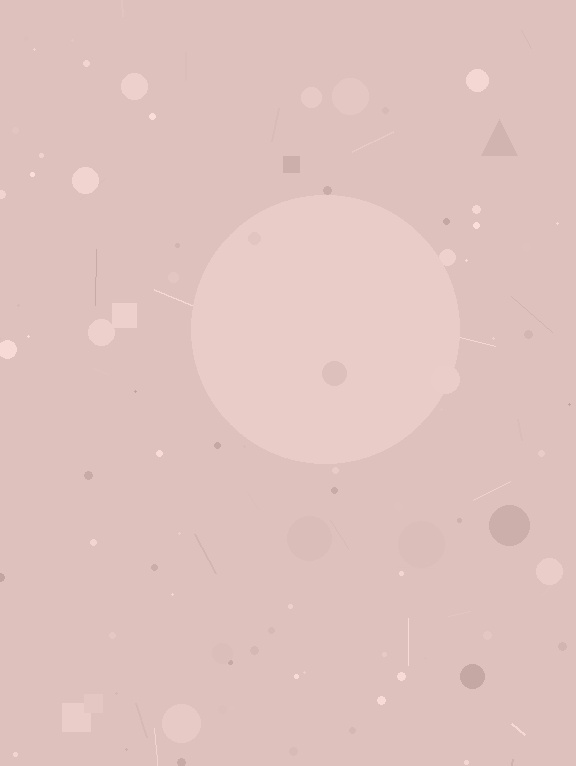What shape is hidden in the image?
A circle is hidden in the image.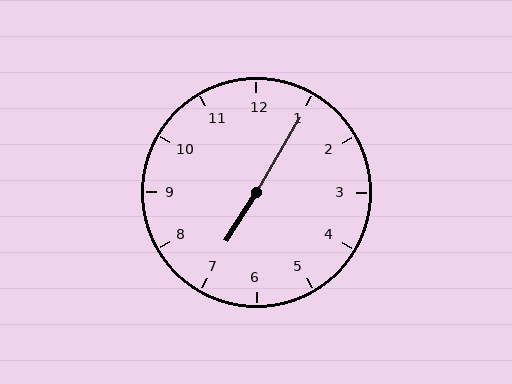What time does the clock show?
7:05.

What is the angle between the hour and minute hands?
Approximately 178 degrees.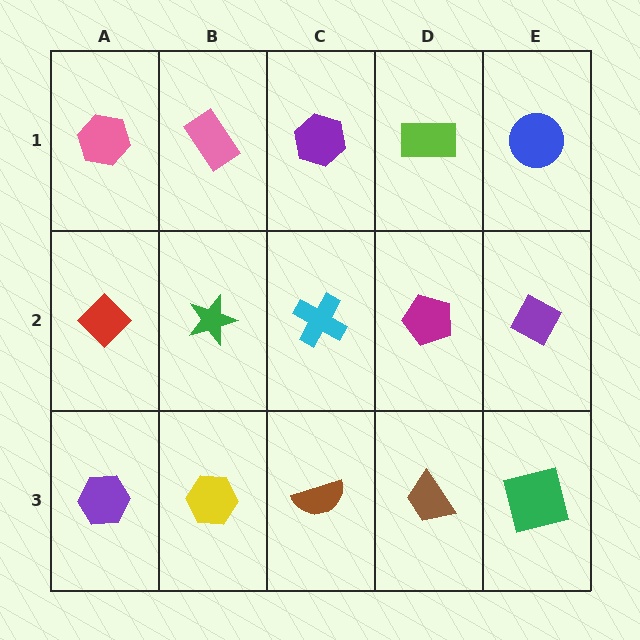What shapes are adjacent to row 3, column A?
A red diamond (row 2, column A), a yellow hexagon (row 3, column B).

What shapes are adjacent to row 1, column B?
A green star (row 2, column B), a pink hexagon (row 1, column A), a purple hexagon (row 1, column C).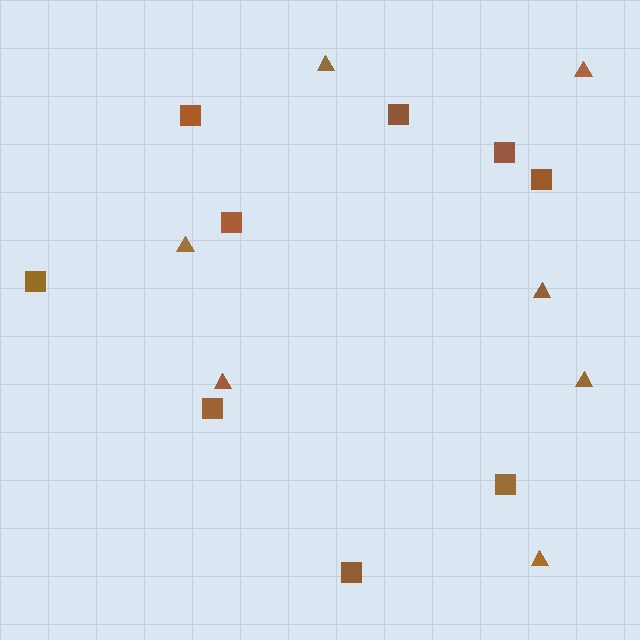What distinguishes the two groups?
There are 2 groups: one group of squares (9) and one group of triangles (7).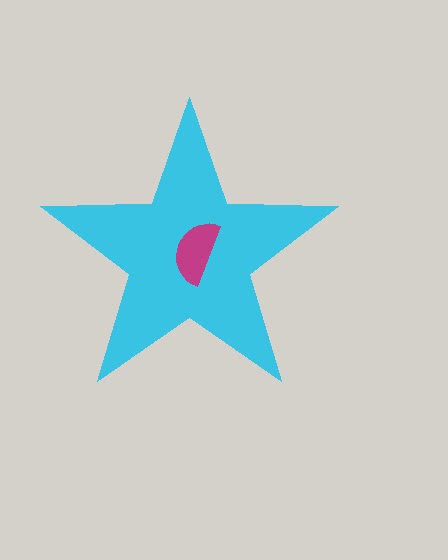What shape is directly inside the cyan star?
The magenta semicircle.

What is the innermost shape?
The magenta semicircle.